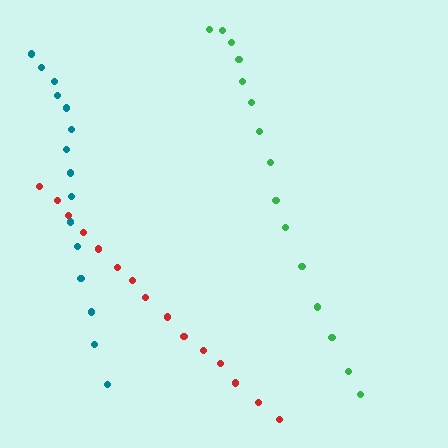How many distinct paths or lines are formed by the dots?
There are 3 distinct paths.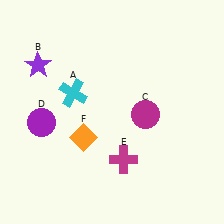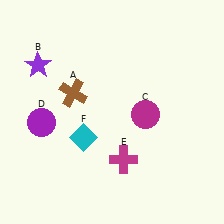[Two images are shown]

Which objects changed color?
A changed from cyan to brown. F changed from orange to cyan.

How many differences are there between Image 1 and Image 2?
There are 2 differences between the two images.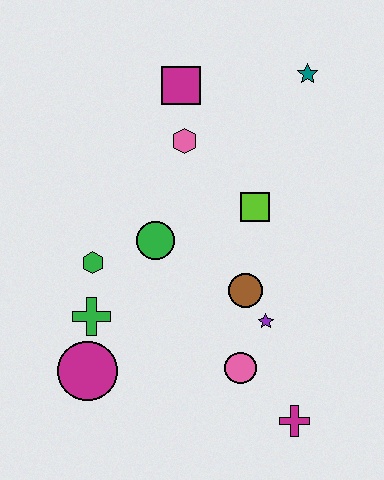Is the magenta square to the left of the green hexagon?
No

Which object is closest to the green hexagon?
The green cross is closest to the green hexagon.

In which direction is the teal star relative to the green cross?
The teal star is above the green cross.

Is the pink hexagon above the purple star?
Yes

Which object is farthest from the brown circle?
The teal star is farthest from the brown circle.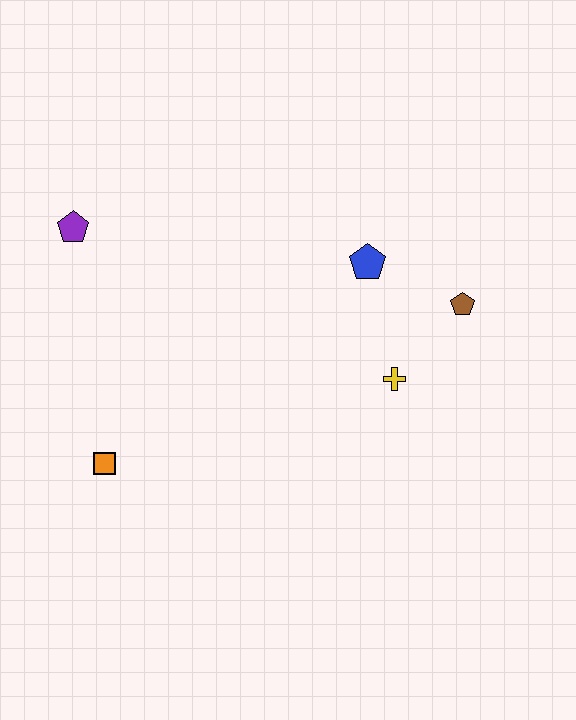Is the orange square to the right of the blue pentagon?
No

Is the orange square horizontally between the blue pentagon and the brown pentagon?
No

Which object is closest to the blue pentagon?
The brown pentagon is closest to the blue pentagon.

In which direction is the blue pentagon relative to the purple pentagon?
The blue pentagon is to the right of the purple pentagon.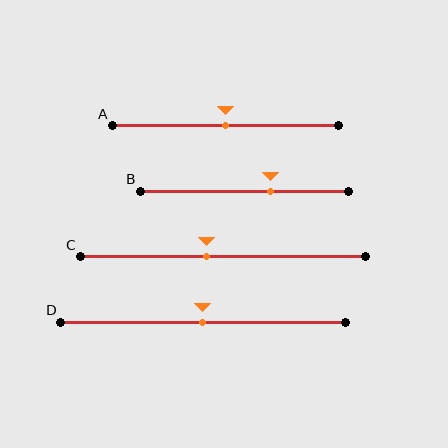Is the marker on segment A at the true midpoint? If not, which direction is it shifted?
Yes, the marker on segment A is at the true midpoint.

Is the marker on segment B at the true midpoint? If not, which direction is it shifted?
No, the marker on segment B is shifted to the right by about 13% of the segment length.